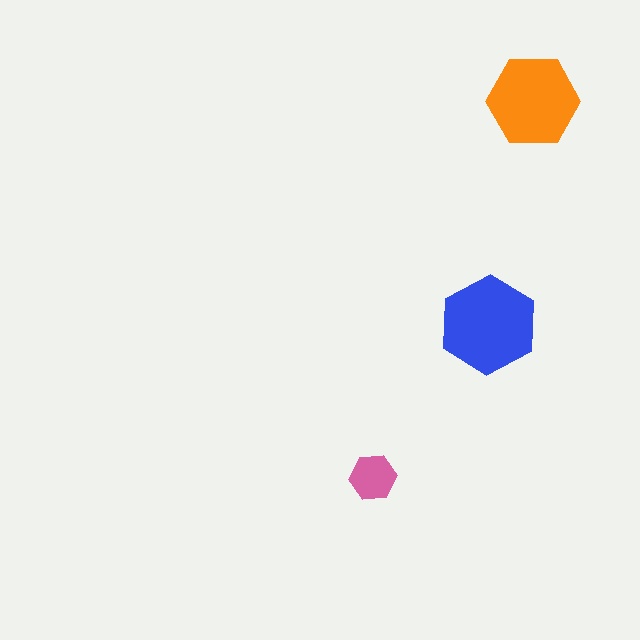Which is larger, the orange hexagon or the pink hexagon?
The orange one.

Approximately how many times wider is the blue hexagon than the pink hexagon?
About 2 times wider.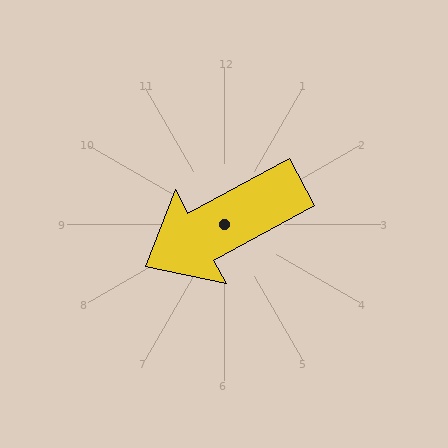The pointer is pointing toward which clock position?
Roughly 8 o'clock.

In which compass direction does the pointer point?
Southwest.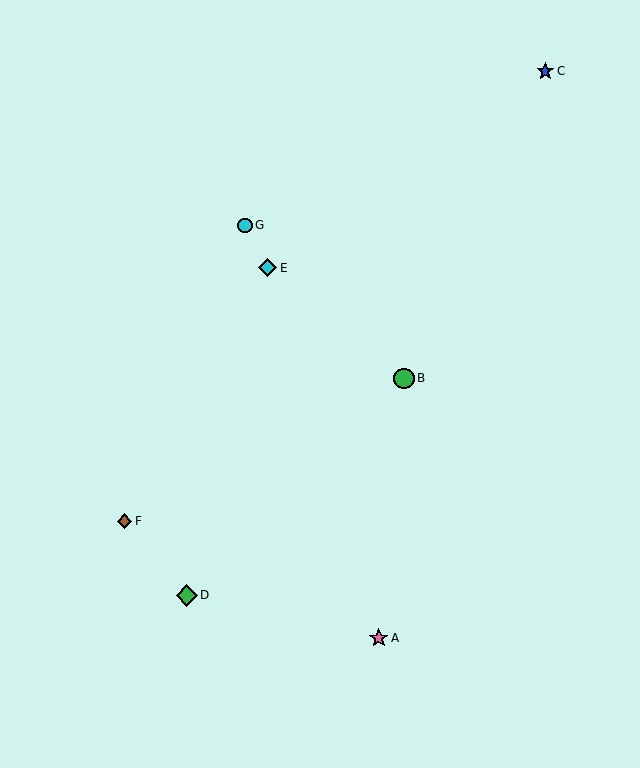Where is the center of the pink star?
The center of the pink star is at (379, 638).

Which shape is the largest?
The green diamond (labeled D) is the largest.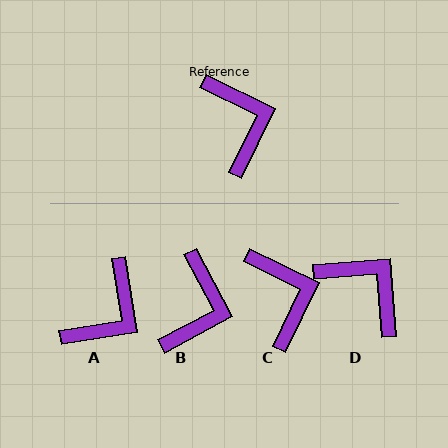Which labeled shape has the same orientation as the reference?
C.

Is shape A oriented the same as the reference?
No, it is off by about 55 degrees.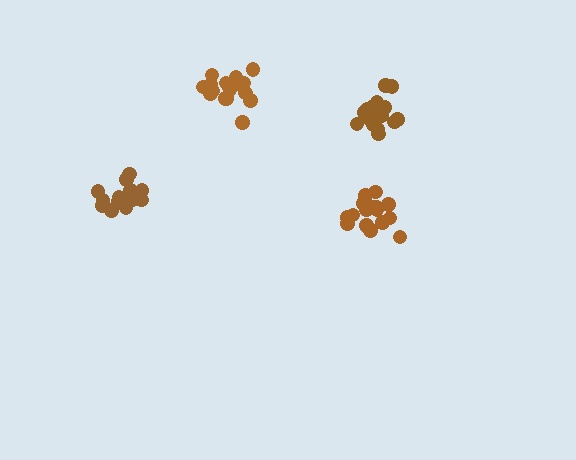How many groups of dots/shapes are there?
There are 4 groups.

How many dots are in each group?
Group 1: 17 dots, Group 2: 13 dots, Group 3: 17 dots, Group 4: 19 dots (66 total).